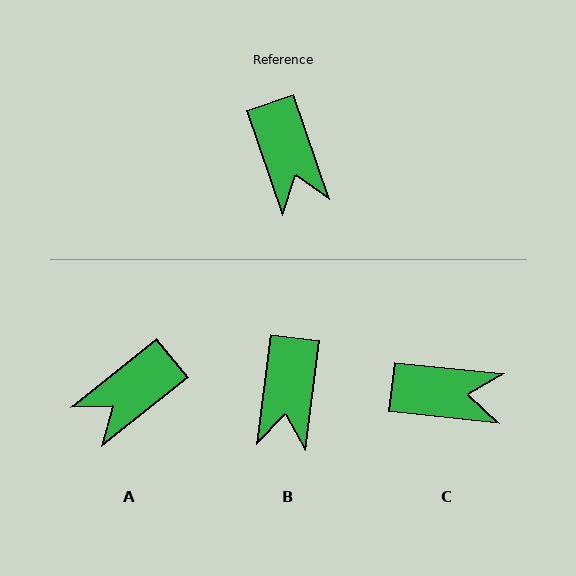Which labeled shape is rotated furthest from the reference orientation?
A, about 70 degrees away.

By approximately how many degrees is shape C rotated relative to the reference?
Approximately 66 degrees counter-clockwise.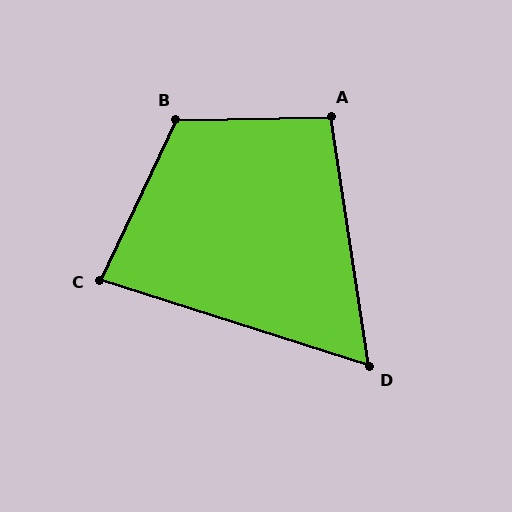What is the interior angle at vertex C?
Approximately 82 degrees (acute).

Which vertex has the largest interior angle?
B, at approximately 116 degrees.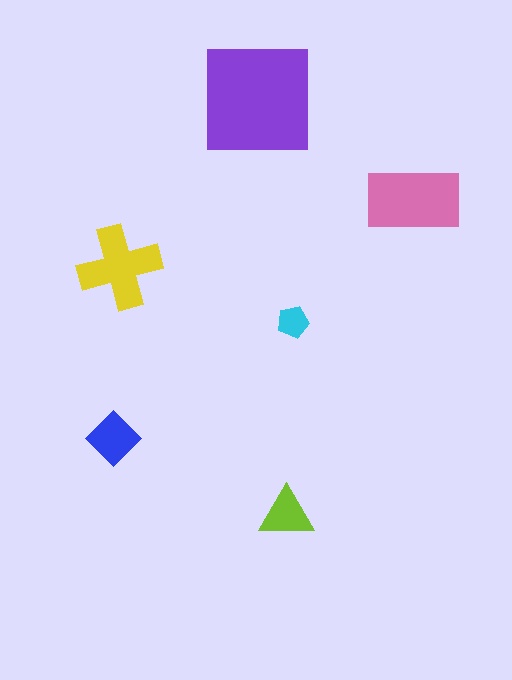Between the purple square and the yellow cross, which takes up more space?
The purple square.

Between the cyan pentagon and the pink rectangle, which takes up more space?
The pink rectangle.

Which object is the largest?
The purple square.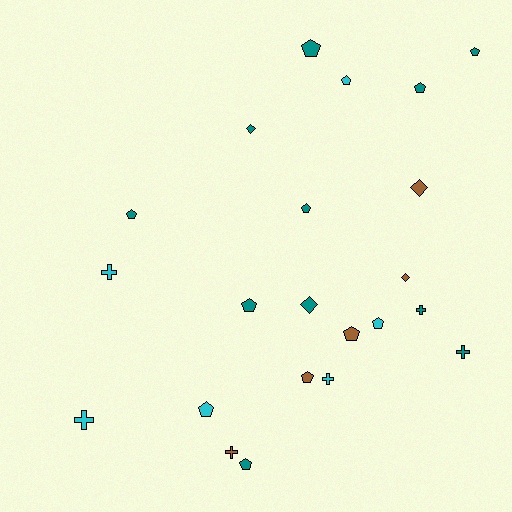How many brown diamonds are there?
There are 2 brown diamonds.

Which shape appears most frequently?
Pentagon, with 12 objects.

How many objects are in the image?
There are 22 objects.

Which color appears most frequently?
Teal, with 11 objects.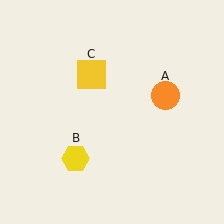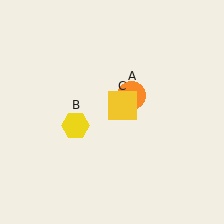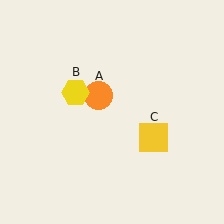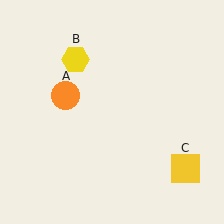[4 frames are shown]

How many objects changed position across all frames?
3 objects changed position: orange circle (object A), yellow hexagon (object B), yellow square (object C).